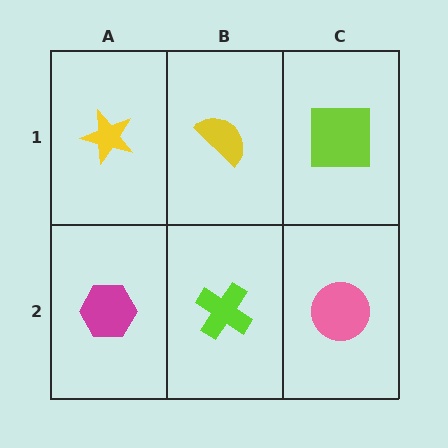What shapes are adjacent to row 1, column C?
A pink circle (row 2, column C), a yellow semicircle (row 1, column B).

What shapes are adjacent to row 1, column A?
A magenta hexagon (row 2, column A), a yellow semicircle (row 1, column B).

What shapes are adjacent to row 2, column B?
A yellow semicircle (row 1, column B), a magenta hexagon (row 2, column A), a pink circle (row 2, column C).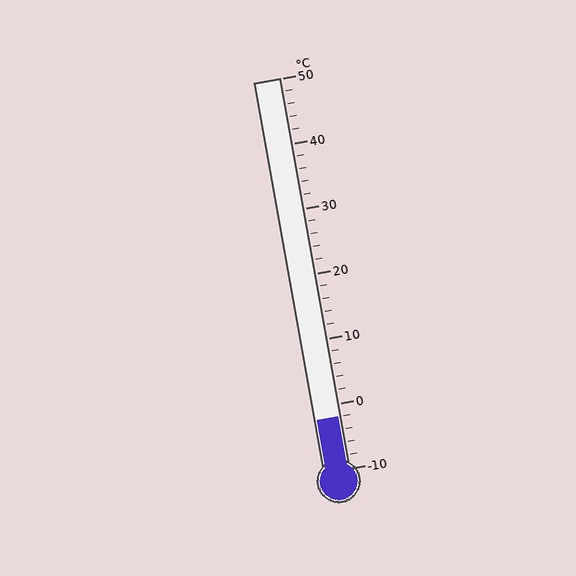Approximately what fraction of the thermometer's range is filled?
The thermometer is filled to approximately 15% of its range.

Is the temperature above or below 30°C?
The temperature is below 30°C.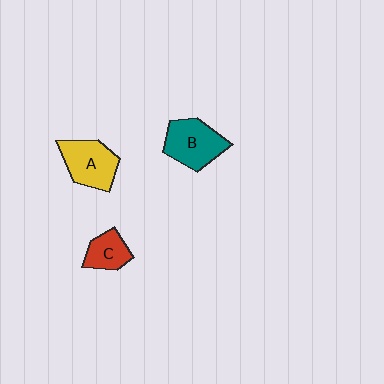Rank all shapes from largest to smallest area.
From largest to smallest: B (teal), A (yellow), C (red).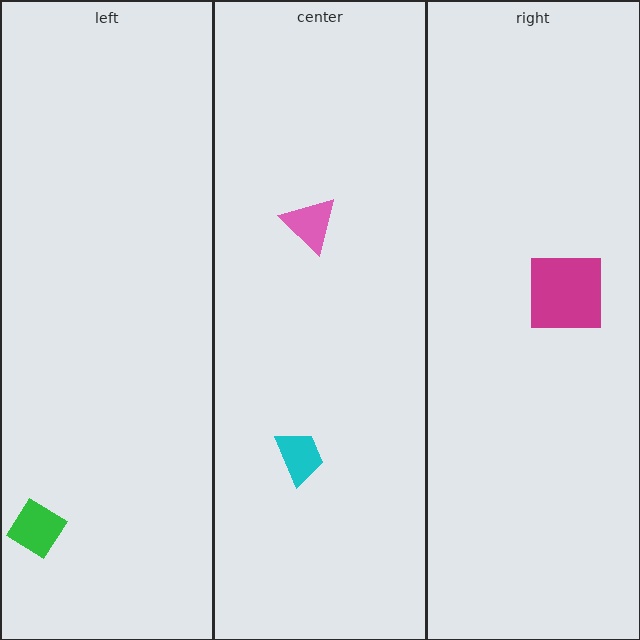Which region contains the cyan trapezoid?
The center region.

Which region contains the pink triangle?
The center region.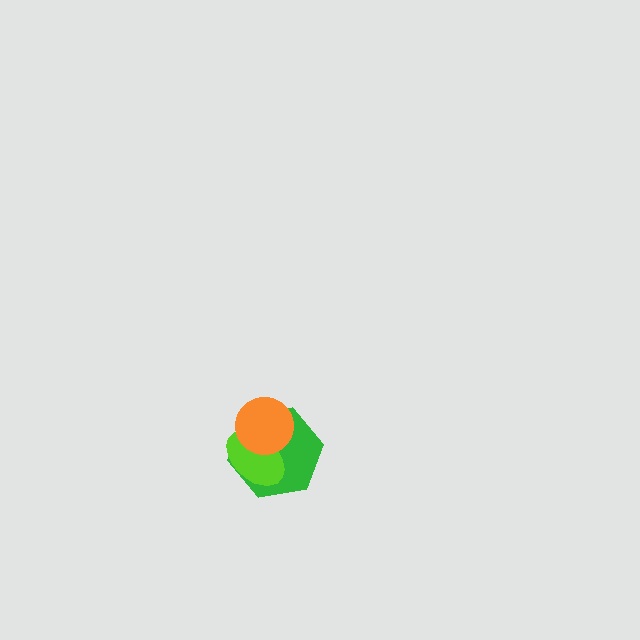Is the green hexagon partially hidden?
Yes, it is partially covered by another shape.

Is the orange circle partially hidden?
No, no other shape covers it.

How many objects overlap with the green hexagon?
2 objects overlap with the green hexagon.